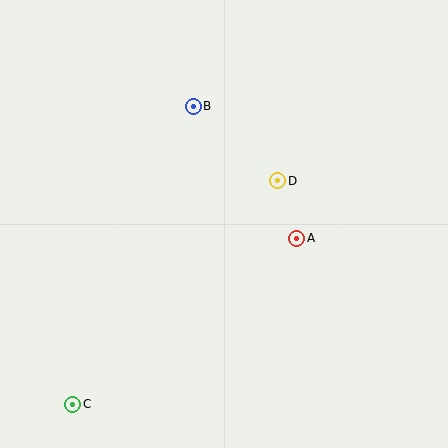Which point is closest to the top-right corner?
Point D is closest to the top-right corner.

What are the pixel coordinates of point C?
Point C is at (73, 404).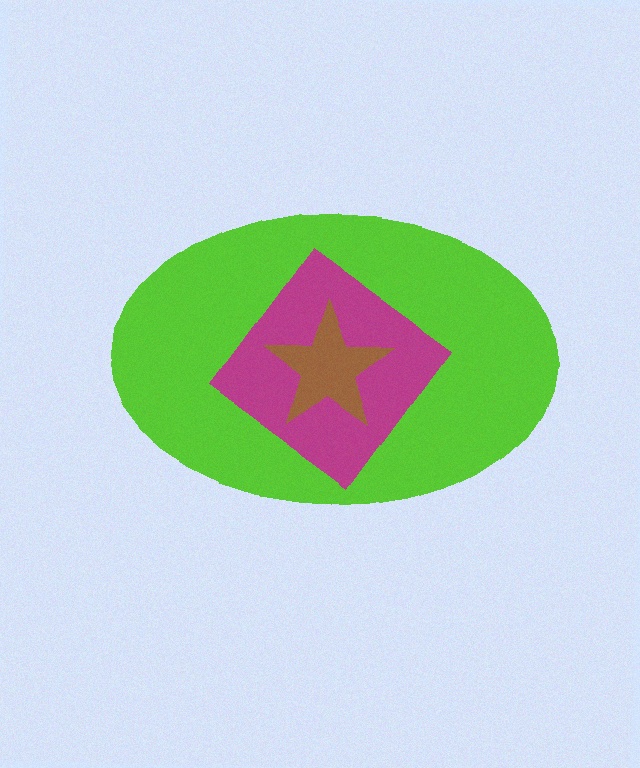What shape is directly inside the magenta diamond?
The brown star.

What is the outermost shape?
The lime ellipse.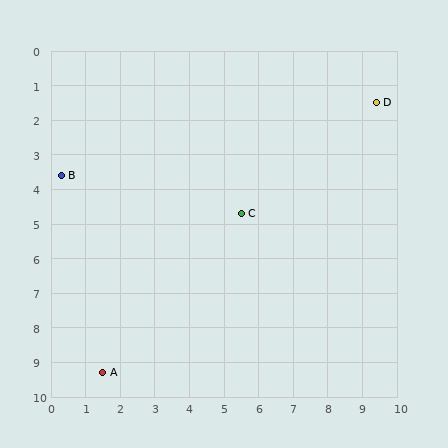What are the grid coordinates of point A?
Point A is at approximately (1.5, 9.3).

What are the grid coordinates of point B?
Point B is at approximately (0.3, 3.6).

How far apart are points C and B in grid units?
Points C and B are about 5.3 grid units apart.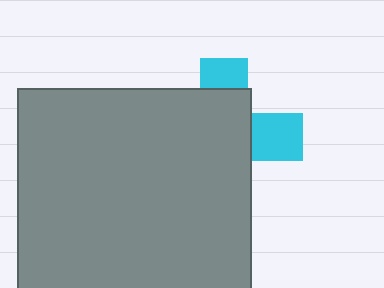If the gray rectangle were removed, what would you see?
You would see the complete cyan cross.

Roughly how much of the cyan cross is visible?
A small part of it is visible (roughly 31%).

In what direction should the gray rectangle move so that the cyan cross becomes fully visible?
The gray rectangle should move left. That is the shortest direction to clear the overlap and leave the cyan cross fully visible.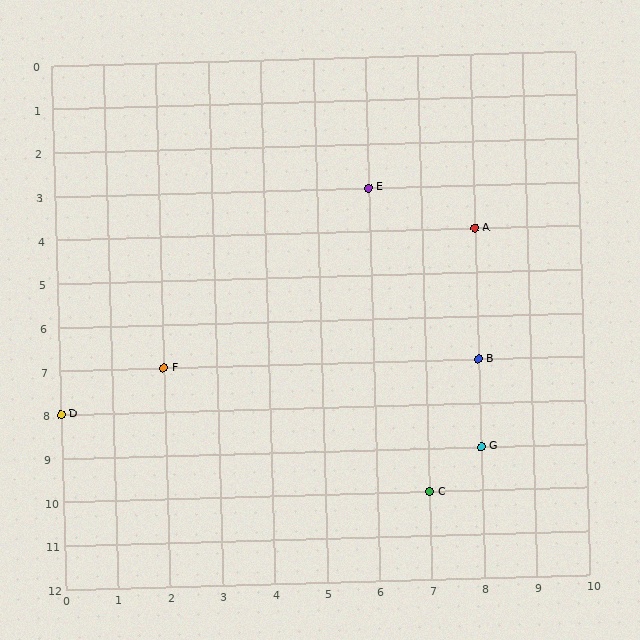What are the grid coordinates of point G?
Point G is at grid coordinates (8, 9).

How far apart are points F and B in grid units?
Points F and B are 6 columns apart.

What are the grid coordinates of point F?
Point F is at grid coordinates (2, 7).